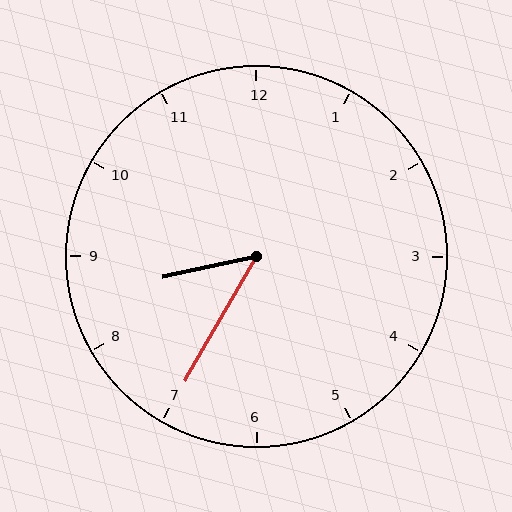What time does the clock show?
8:35.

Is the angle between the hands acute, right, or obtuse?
It is acute.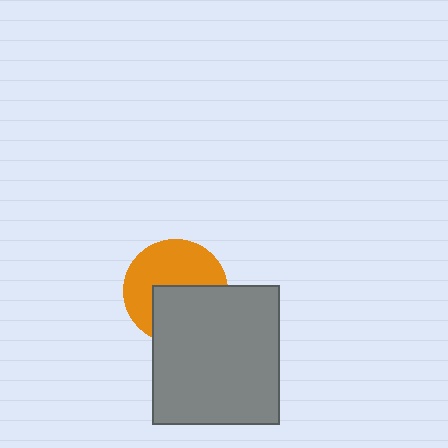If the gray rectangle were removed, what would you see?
You would see the complete orange circle.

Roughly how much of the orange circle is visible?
About half of it is visible (roughly 56%).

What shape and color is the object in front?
The object in front is a gray rectangle.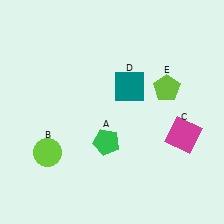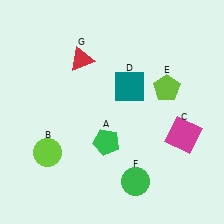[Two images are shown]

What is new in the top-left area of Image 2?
A red triangle (G) was added in the top-left area of Image 2.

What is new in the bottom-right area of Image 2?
A green circle (F) was added in the bottom-right area of Image 2.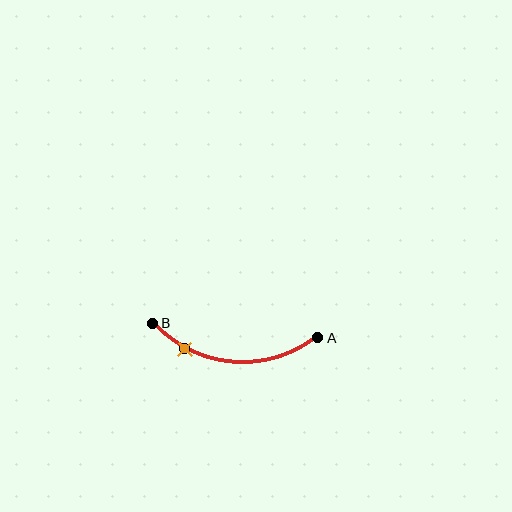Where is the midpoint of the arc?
The arc midpoint is the point on the curve farthest from the straight line joining A and B. It sits below that line.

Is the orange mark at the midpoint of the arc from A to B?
No. The orange mark lies on the arc but is closer to endpoint B. The arc midpoint would be at the point on the curve equidistant along the arc from both A and B.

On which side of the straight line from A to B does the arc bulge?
The arc bulges below the straight line connecting A and B.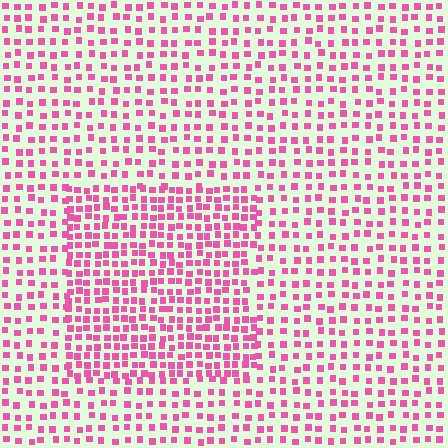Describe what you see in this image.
The image contains small pink elements arranged at two different densities. A rectangle-shaped region is visible where the elements are more densely packed than the surrounding area.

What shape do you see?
I see a rectangle.